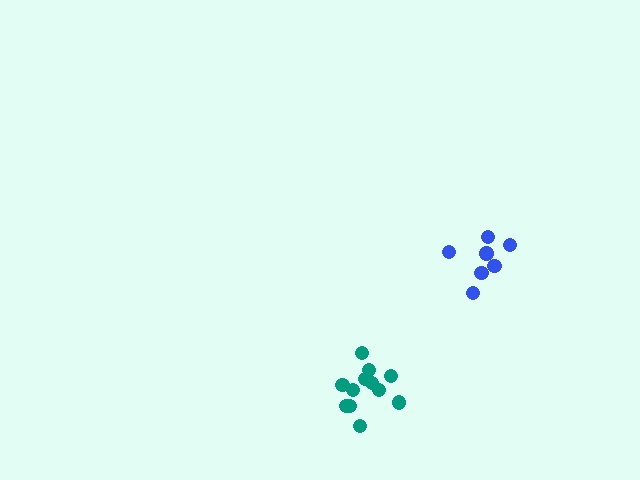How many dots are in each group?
Group 1: 12 dots, Group 2: 7 dots (19 total).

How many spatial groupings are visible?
There are 2 spatial groupings.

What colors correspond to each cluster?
The clusters are colored: teal, blue.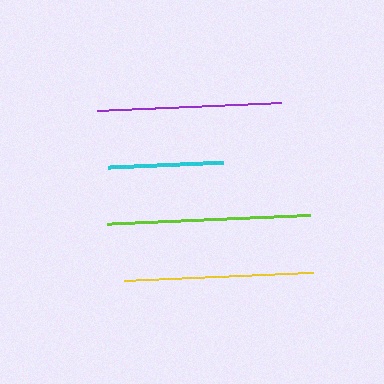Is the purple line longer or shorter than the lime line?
The lime line is longer than the purple line.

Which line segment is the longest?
The lime line is the longest at approximately 203 pixels.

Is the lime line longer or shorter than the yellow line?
The lime line is longer than the yellow line.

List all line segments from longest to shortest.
From longest to shortest: lime, yellow, purple, cyan.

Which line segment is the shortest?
The cyan line is the shortest at approximately 115 pixels.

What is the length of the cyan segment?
The cyan segment is approximately 115 pixels long.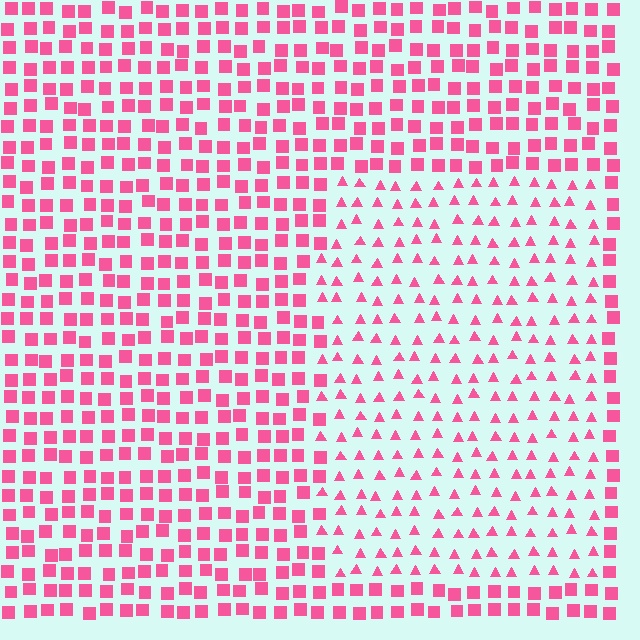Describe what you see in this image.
The image is filled with small pink elements arranged in a uniform grid. A rectangle-shaped region contains triangles, while the surrounding area contains squares. The boundary is defined purely by the change in element shape.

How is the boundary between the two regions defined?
The boundary is defined by a change in element shape: triangles inside vs. squares outside. All elements share the same color and spacing.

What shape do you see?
I see a rectangle.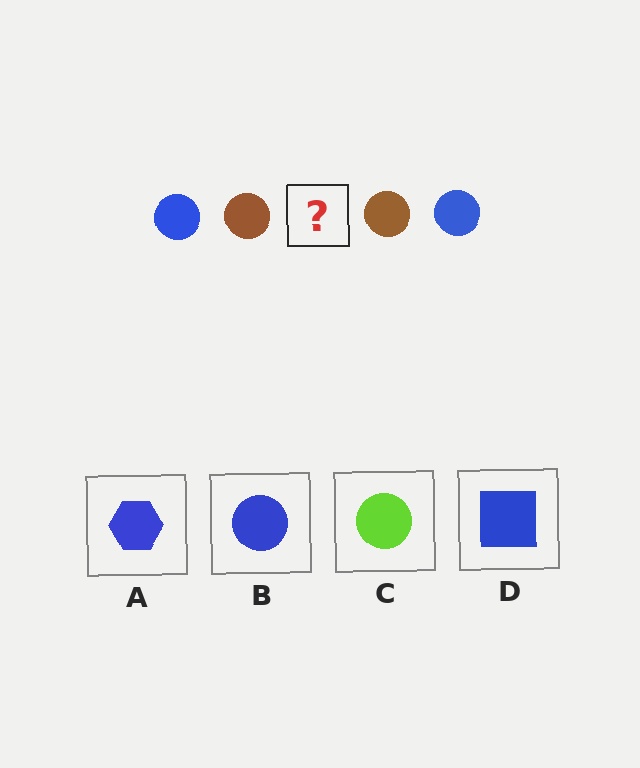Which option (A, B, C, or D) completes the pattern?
B.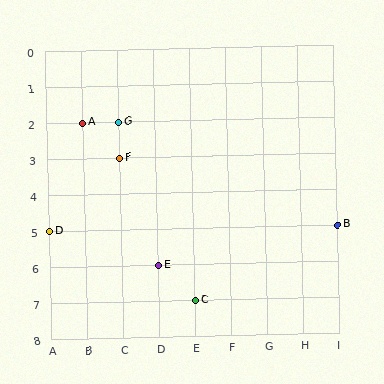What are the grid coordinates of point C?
Point C is at grid coordinates (E, 7).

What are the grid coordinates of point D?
Point D is at grid coordinates (A, 5).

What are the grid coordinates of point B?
Point B is at grid coordinates (I, 5).